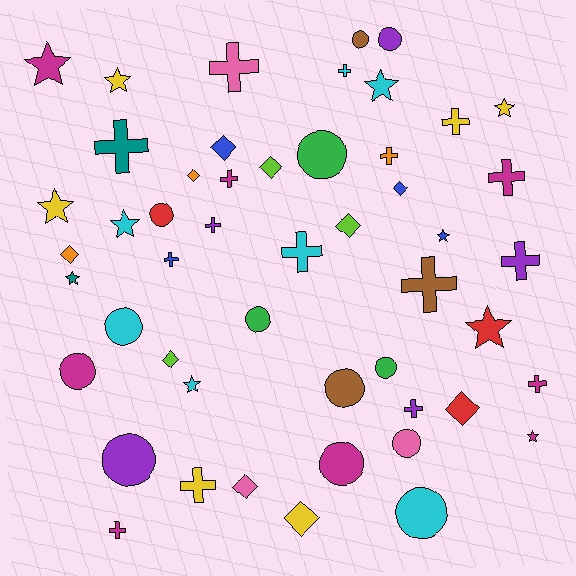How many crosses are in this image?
There are 16 crosses.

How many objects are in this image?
There are 50 objects.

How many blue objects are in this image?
There are 4 blue objects.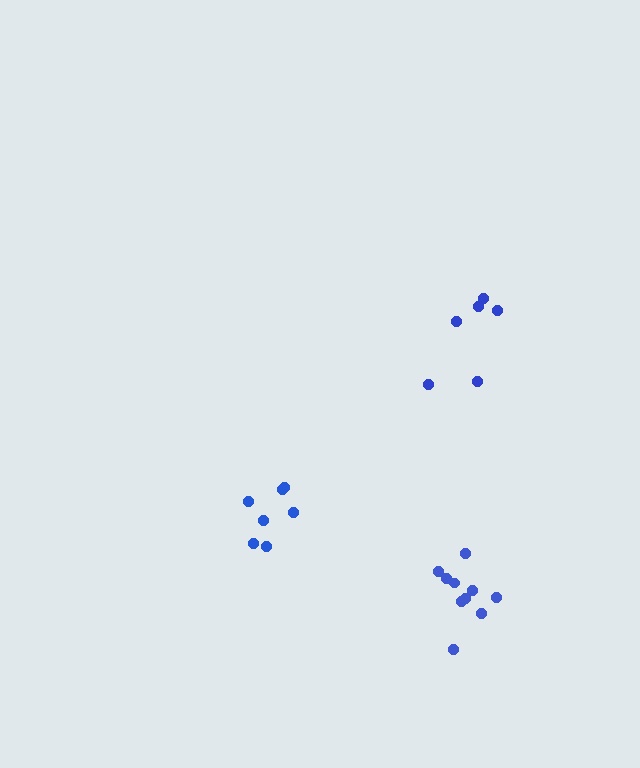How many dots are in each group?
Group 1: 6 dots, Group 2: 7 dots, Group 3: 10 dots (23 total).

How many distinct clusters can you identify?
There are 3 distinct clusters.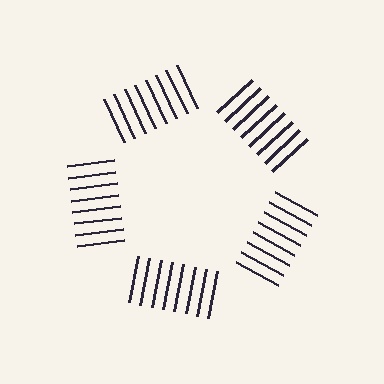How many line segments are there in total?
40 — 8 along each of the 5 edges.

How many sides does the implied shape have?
5 sides — the line-ends trace a pentagon.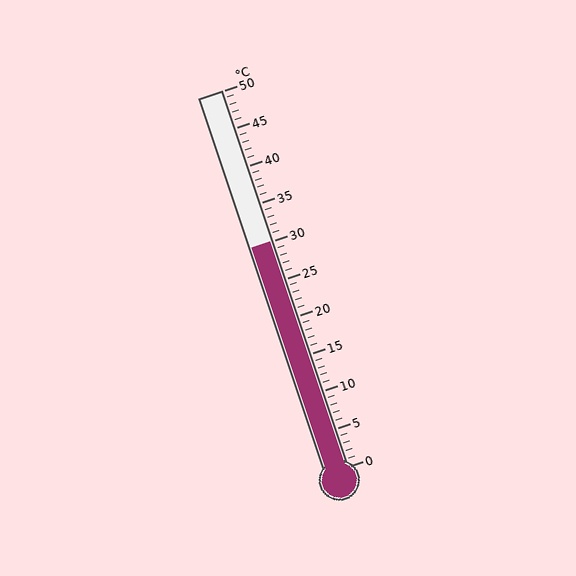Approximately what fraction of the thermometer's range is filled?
The thermometer is filled to approximately 60% of its range.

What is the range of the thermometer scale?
The thermometer scale ranges from 0°C to 50°C.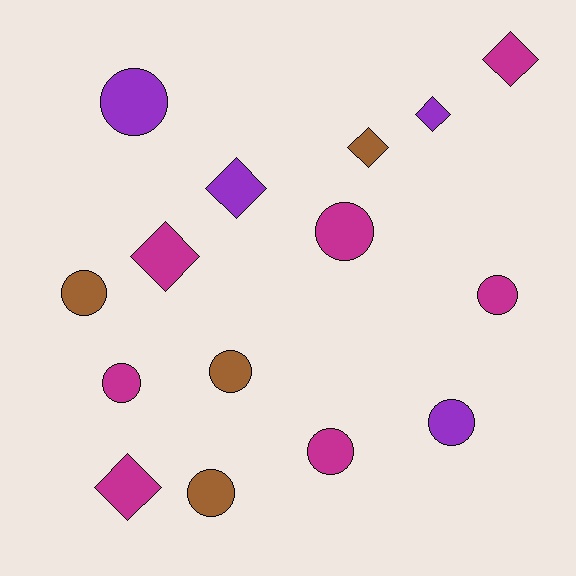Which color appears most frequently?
Magenta, with 7 objects.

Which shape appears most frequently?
Circle, with 9 objects.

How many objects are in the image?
There are 15 objects.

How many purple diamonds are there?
There are 2 purple diamonds.